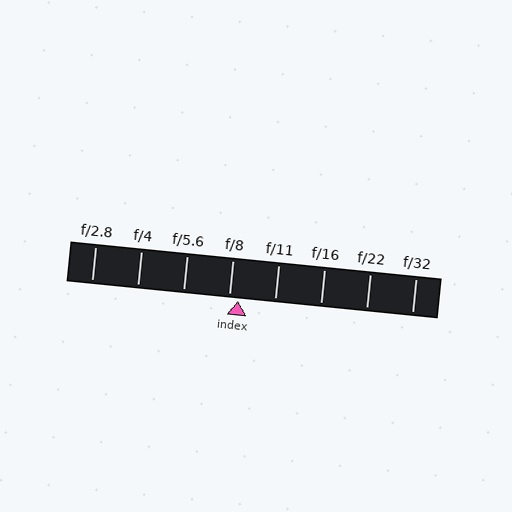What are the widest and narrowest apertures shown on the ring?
The widest aperture shown is f/2.8 and the narrowest is f/32.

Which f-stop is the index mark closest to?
The index mark is closest to f/8.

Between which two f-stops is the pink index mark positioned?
The index mark is between f/8 and f/11.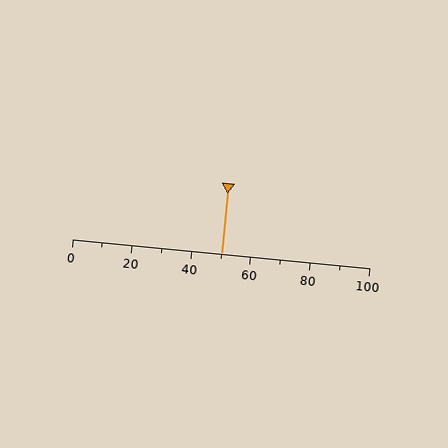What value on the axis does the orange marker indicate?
The marker indicates approximately 50.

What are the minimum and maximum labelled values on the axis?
The axis runs from 0 to 100.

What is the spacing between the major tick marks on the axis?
The major ticks are spaced 20 apart.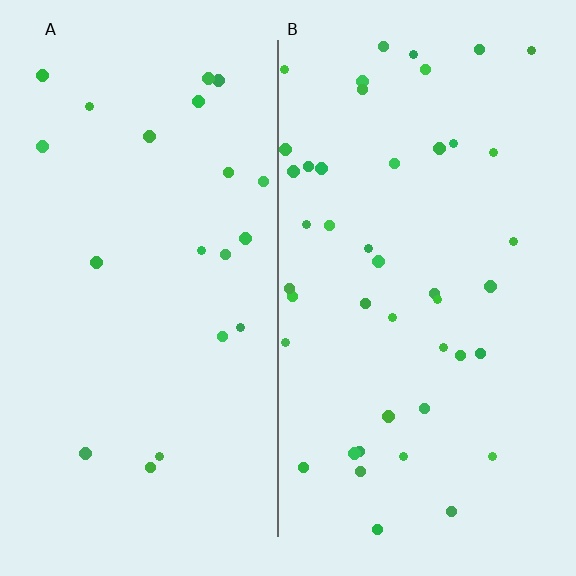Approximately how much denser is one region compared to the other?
Approximately 2.1× — region B over region A.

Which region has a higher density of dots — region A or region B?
B (the right).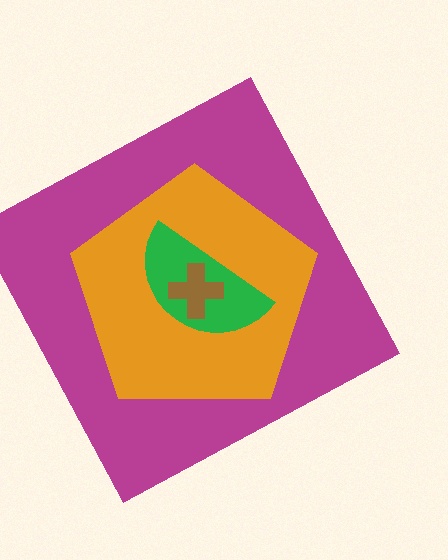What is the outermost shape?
The magenta square.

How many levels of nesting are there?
4.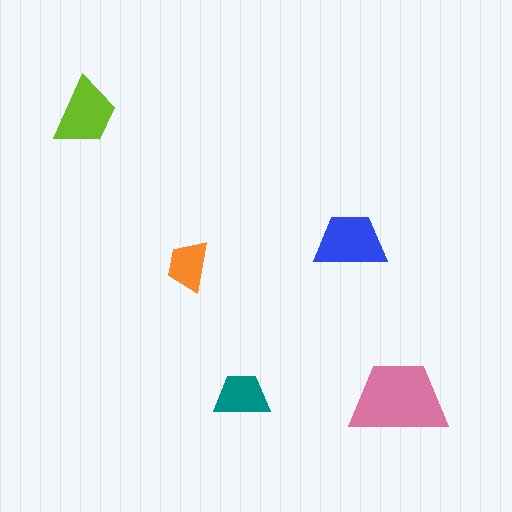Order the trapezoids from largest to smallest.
the pink one, the blue one, the lime one, the teal one, the orange one.